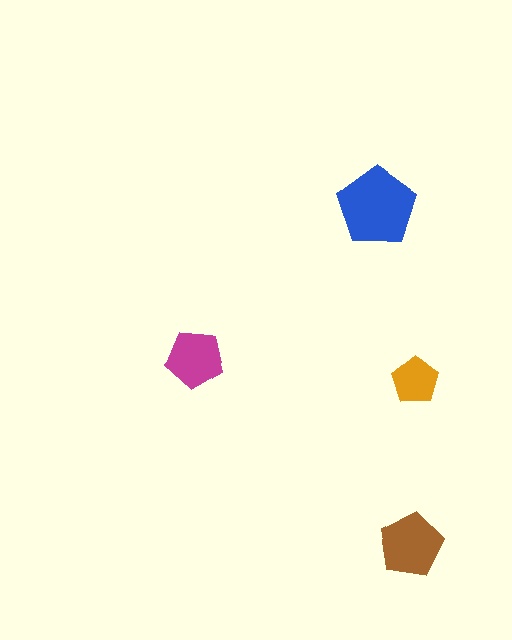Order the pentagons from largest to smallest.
the blue one, the brown one, the magenta one, the orange one.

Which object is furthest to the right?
The orange pentagon is rightmost.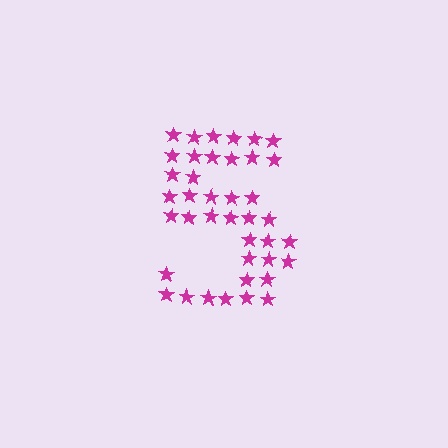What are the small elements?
The small elements are stars.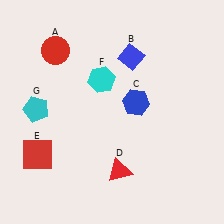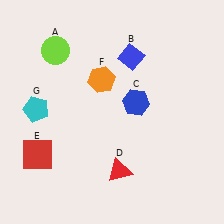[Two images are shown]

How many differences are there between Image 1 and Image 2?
There are 2 differences between the two images.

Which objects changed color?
A changed from red to lime. F changed from cyan to orange.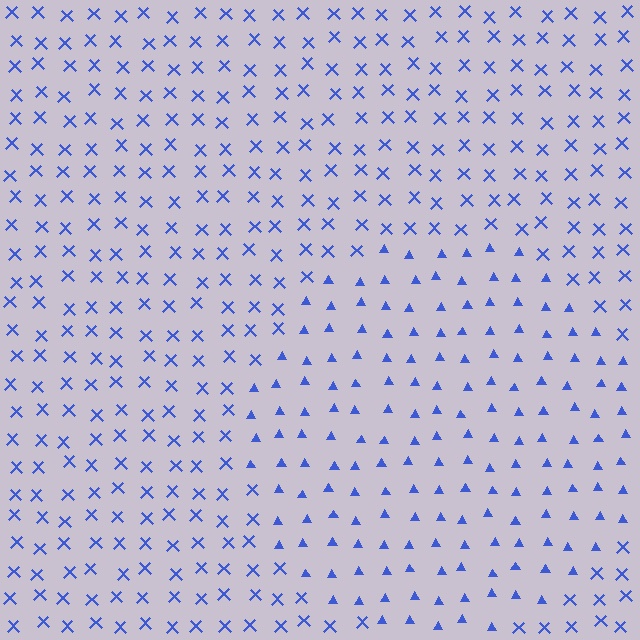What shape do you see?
I see a circle.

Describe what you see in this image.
The image is filled with small blue elements arranged in a uniform grid. A circle-shaped region contains triangles, while the surrounding area contains X marks. The boundary is defined purely by the change in element shape.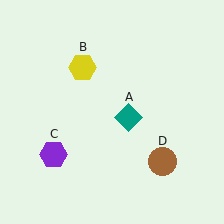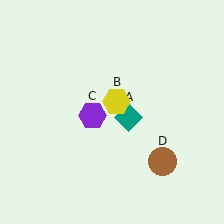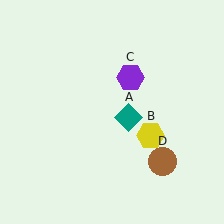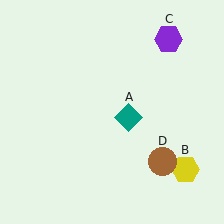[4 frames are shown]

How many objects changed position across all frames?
2 objects changed position: yellow hexagon (object B), purple hexagon (object C).